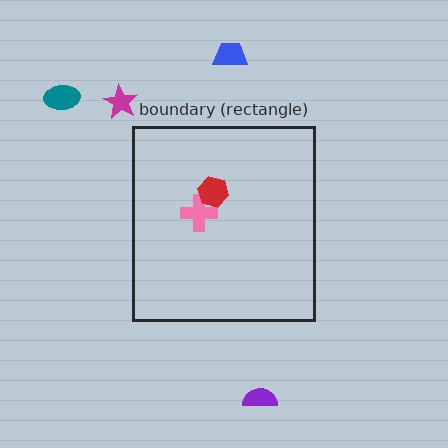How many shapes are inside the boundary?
2 inside, 4 outside.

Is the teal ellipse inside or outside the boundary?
Outside.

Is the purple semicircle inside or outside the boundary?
Outside.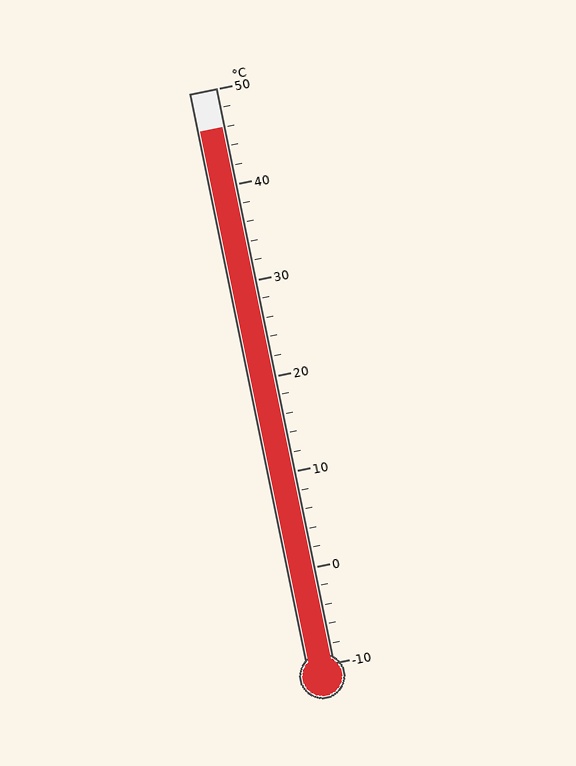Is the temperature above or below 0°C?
The temperature is above 0°C.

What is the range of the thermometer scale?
The thermometer scale ranges from -10°C to 50°C.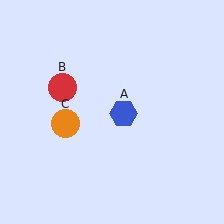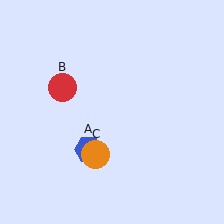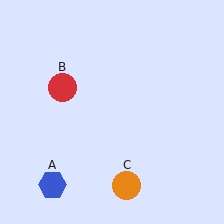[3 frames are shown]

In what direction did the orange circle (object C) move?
The orange circle (object C) moved down and to the right.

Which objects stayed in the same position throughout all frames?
Red circle (object B) remained stationary.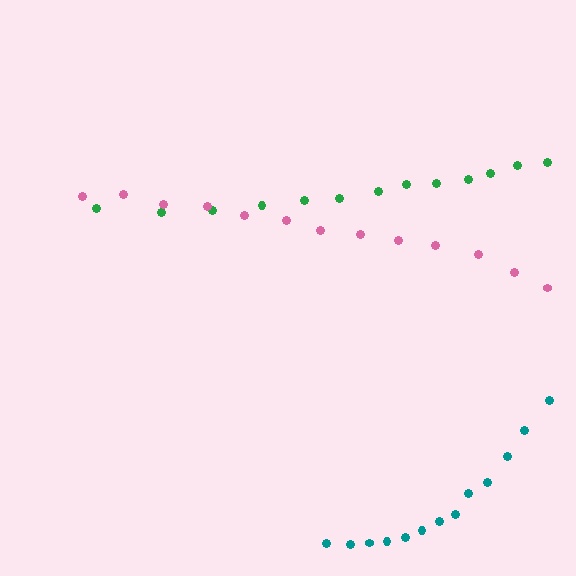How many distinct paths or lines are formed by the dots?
There are 3 distinct paths.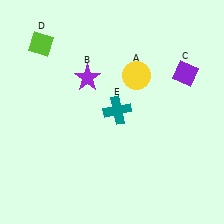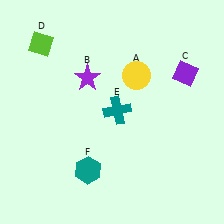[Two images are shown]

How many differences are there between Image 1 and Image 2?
There is 1 difference between the two images.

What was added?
A teal hexagon (F) was added in Image 2.